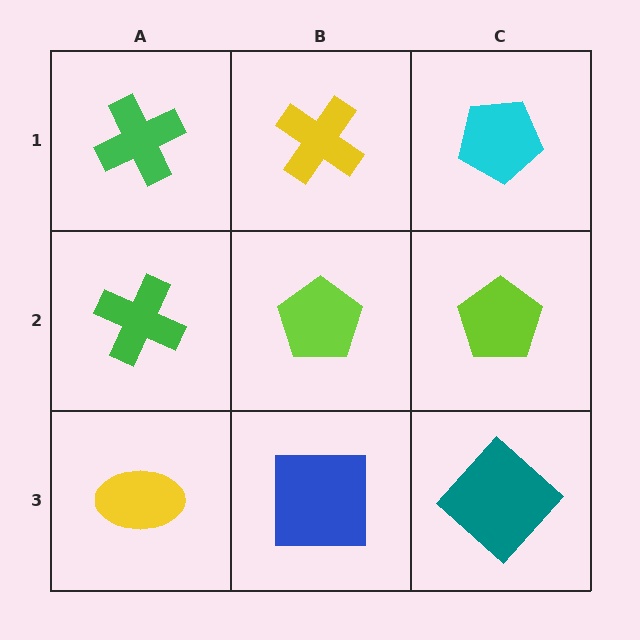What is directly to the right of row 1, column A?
A yellow cross.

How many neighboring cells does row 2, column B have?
4.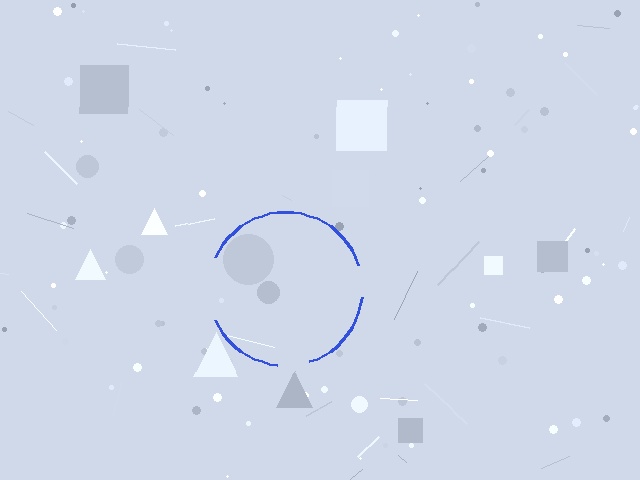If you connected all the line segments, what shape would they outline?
They would outline a circle.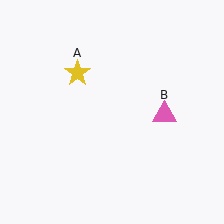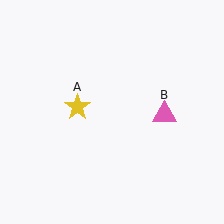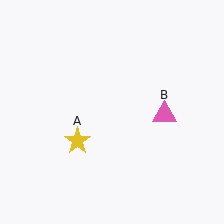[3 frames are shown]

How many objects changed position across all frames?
1 object changed position: yellow star (object A).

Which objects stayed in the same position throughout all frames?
Pink triangle (object B) remained stationary.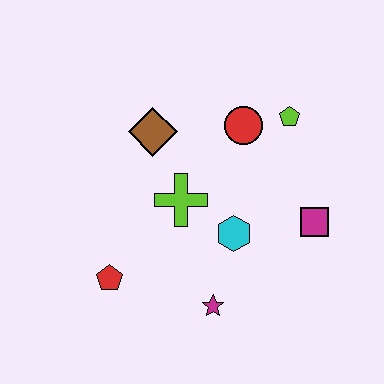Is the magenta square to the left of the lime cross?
No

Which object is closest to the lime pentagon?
The red circle is closest to the lime pentagon.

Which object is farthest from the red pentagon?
The lime pentagon is farthest from the red pentagon.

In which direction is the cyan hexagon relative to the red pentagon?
The cyan hexagon is to the right of the red pentagon.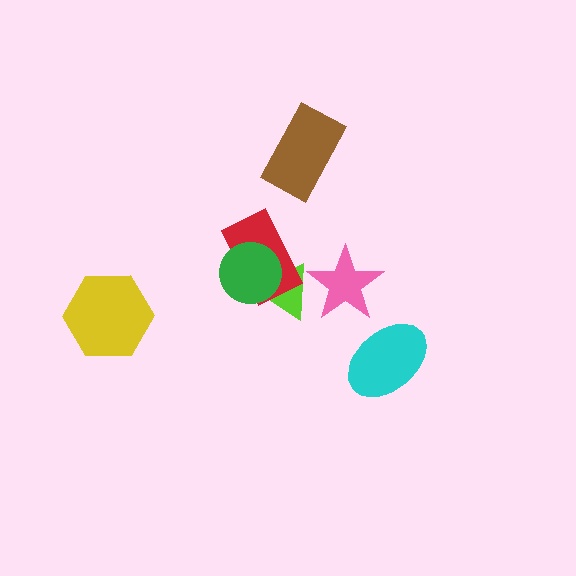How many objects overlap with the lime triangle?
3 objects overlap with the lime triangle.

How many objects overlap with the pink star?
1 object overlaps with the pink star.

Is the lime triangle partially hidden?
Yes, it is partially covered by another shape.